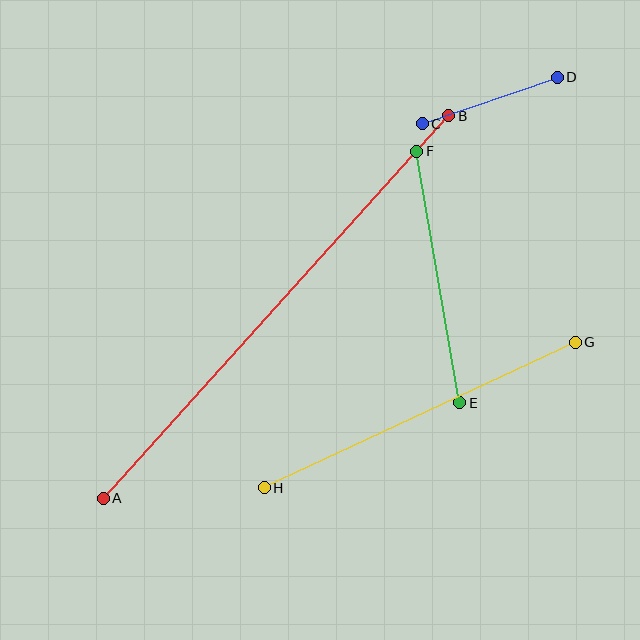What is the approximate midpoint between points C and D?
The midpoint is at approximately (490, 100) pixels.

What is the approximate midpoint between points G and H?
The midpoint is at approximately (420, 415) pixels.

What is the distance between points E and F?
The distance is approximately 255 pixels.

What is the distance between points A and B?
The distance is approximately 516 pixels.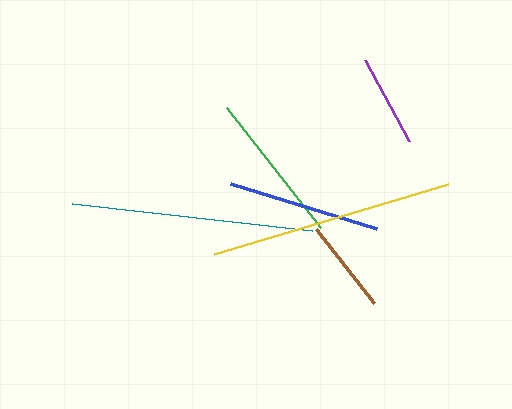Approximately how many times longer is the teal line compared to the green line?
The teal line is approximately 1.6 times the length of the green line.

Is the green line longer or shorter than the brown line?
The green line is longer than the brown line.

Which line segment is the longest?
The yellow line is the longest at approximately 245 pixels.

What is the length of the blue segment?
The blue segment is approximately 154 pixels long.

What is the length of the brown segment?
The brown segment is approximately 94 pixels long.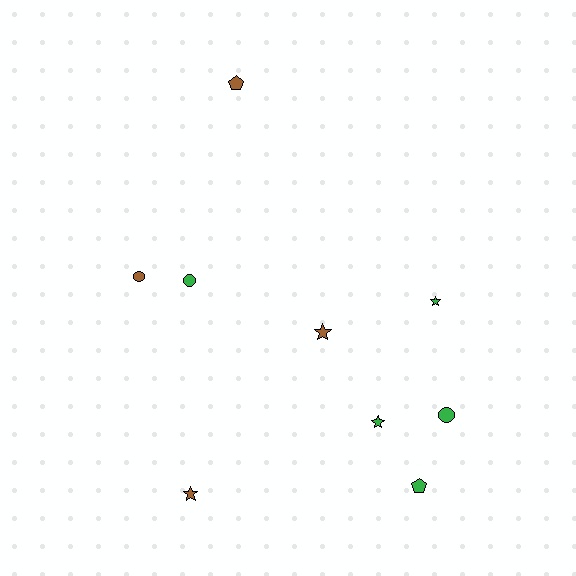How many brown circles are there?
There is 1 brown circle.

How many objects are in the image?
There are 9 objects.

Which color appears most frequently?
Green, with 5 objects.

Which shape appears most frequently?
Star, with 4 objects.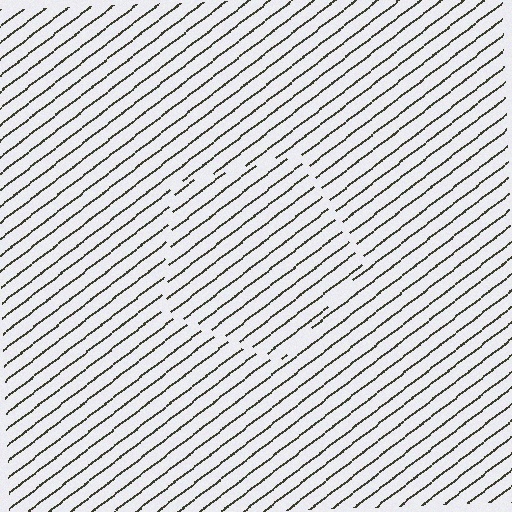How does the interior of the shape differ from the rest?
The interior of the shape contains the same grating, shifted by half a period — the contour is defined by the phase discontinuity where line-ends from the inner and outer gratings abut.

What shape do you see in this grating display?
An illusory pentagon. The interior of the shape contains the same grating, shifted by half a period — the contour is defined by the phase discontinuity where line-ends from the inner and outer gratings abut.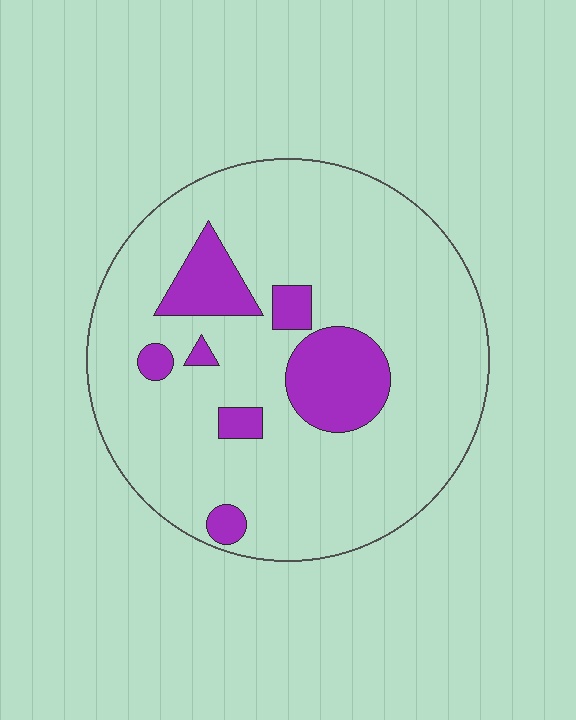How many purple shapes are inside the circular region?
7.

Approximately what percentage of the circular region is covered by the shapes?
Approximately 15%.